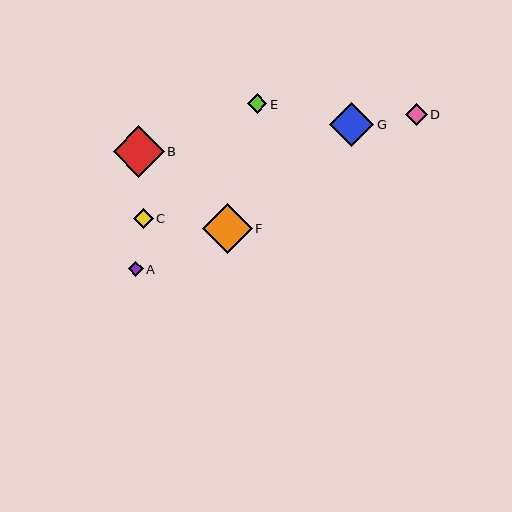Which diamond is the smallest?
Diamond A is the smallest with a size of approximately 15 pixels.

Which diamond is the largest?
Diamond B is the largest with a size of approximately 51 pixels.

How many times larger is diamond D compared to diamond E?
Diamond D is approximately 1.1 times the size of diamond E.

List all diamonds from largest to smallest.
From largest to smallest: B, F, G, D, C, E, A.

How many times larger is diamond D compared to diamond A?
Diamond D is approximately 1.4 times the size of diamond A.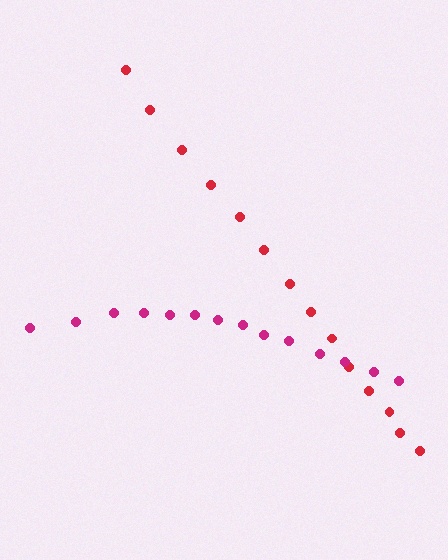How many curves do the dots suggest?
There are 2 distinct paths.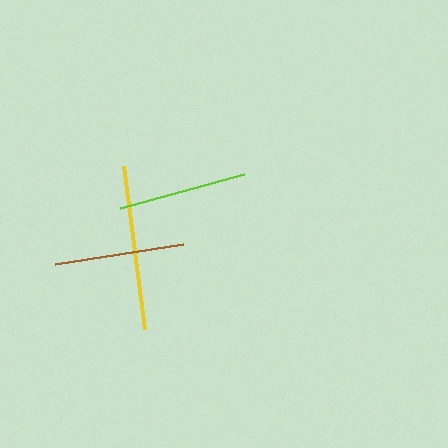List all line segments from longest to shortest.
From longest to shortest: yellow, lime, brown.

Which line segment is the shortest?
The brown line is the shortest at approximately 129 pixels.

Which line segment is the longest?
The yellow line is the longest at approximately 165 pixels.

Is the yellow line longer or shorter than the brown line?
The yellow line is longer than the brown line.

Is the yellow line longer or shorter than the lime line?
The yellow line is longer than the lime line.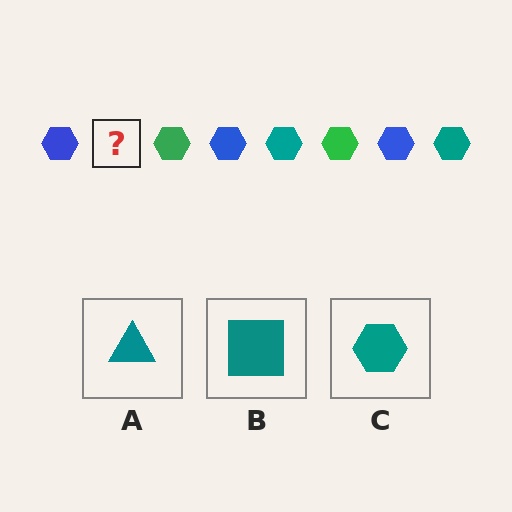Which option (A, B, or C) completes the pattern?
C.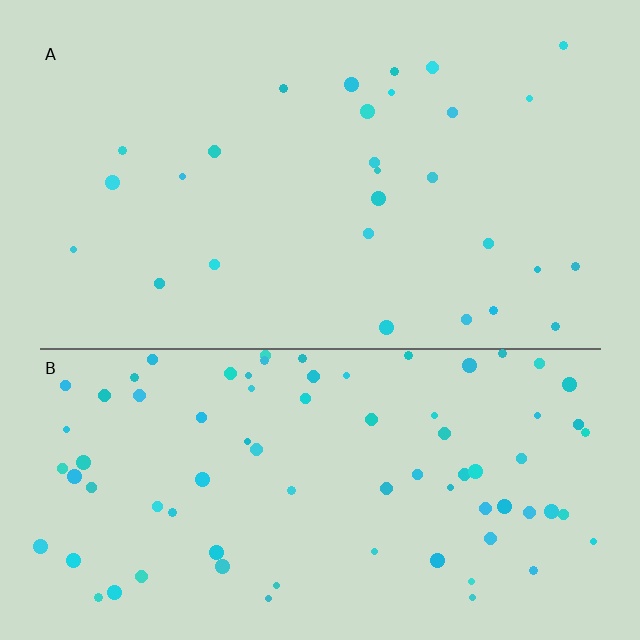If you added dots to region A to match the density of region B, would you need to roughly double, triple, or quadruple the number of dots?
Approximately triple.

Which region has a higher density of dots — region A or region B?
B (the bottom).